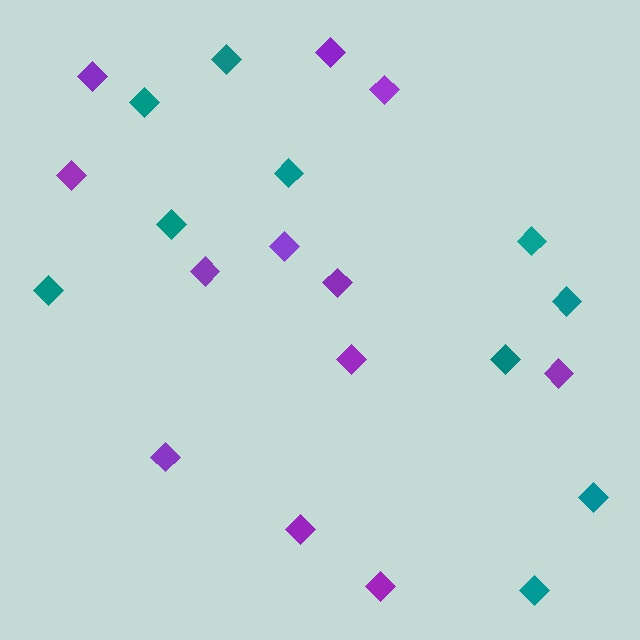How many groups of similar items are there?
There are 2 groups: one group of purple diamonds (12) and one group of teal diamonds (10).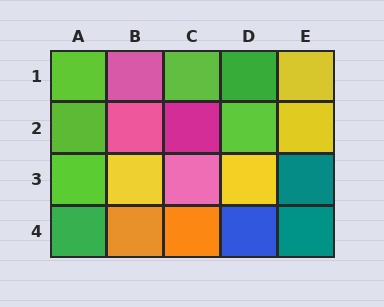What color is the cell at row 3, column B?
Yellow.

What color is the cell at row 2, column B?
Pink.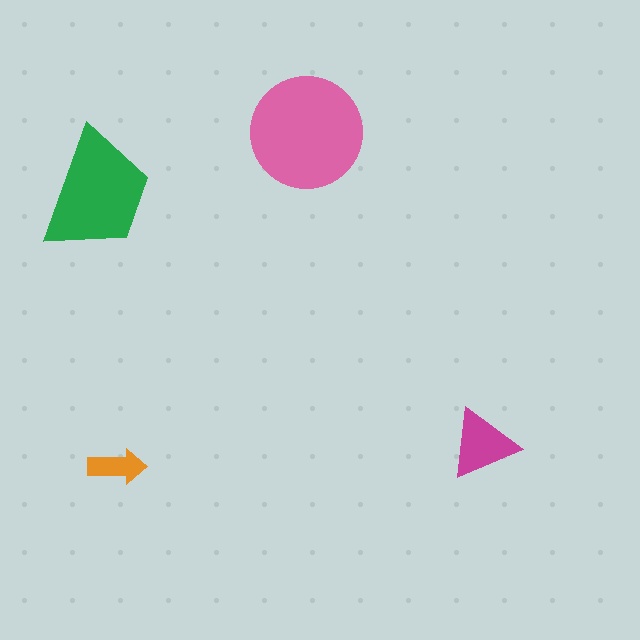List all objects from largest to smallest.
The pink circle, the green trapezoid, the magenta triangle, the orange arrow.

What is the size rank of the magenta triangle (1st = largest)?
3rd.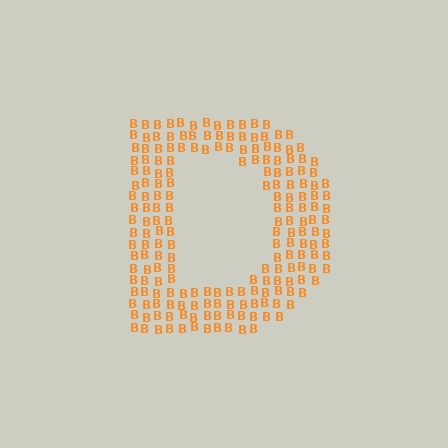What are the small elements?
The small elements are letter B's.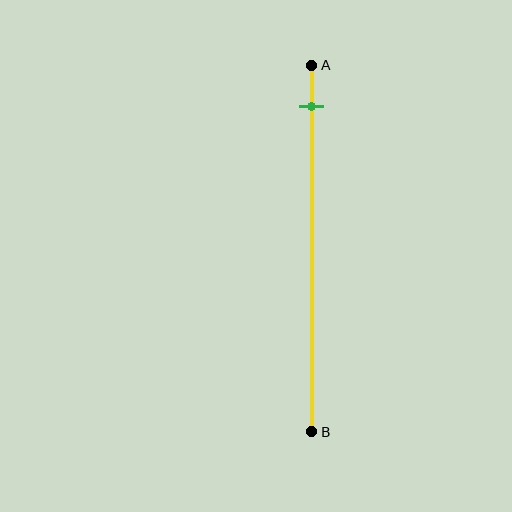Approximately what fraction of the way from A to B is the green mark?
The green mark is approximately 10% of the way from A to B.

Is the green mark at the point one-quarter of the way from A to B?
No, the mark is at about 10% from A, not at the 25% one-quarter point.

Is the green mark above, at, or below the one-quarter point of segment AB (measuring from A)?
The green mark is above the one-quarter point of segment AB.